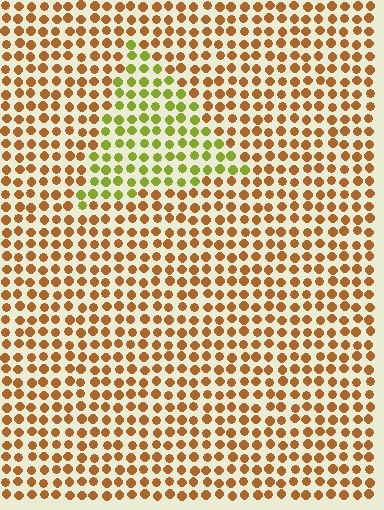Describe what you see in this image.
The image is filled with small brown elements in a uniform arrangement. A triangle-shaped region is visible where the elements are tinted to a slightly different hue, forming a subtle color boundary.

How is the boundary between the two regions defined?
The boundary is defined purely by a slight shift in hue (about 50 degrees). Spacing, size, and orientation are identical on both sides.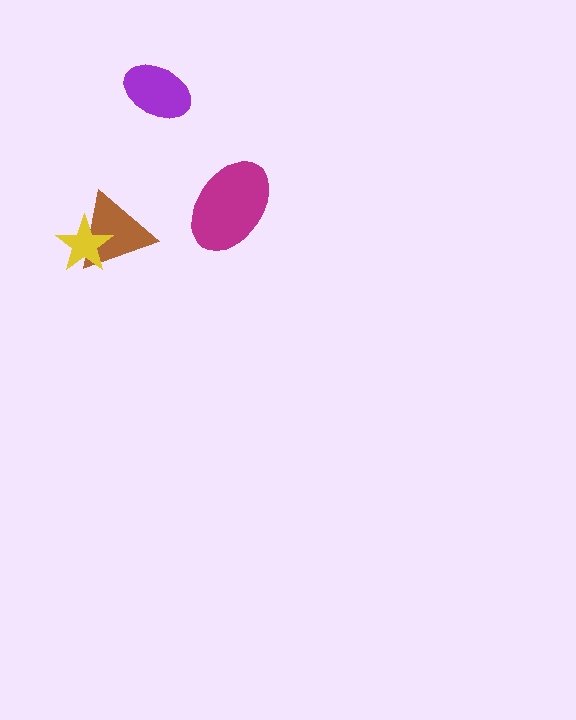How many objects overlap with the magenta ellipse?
0 objects overlap with the magenta ellipse.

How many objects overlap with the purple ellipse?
0 objects overlap with the purple ellipse.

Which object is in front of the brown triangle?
The yellow star is in front of the brown triangle.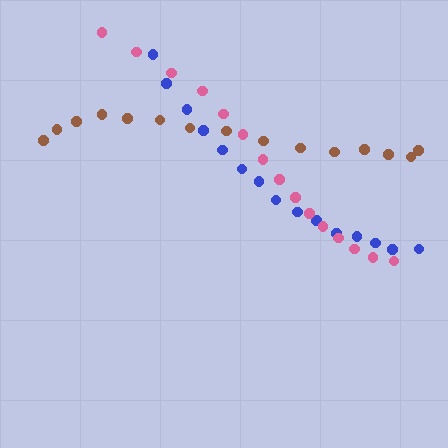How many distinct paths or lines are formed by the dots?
There are 3 distinct paths.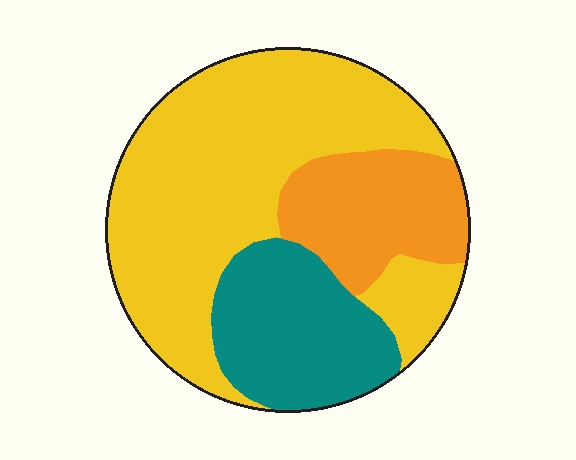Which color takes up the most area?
Yellow, at roughly 60%.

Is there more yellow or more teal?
Yellow.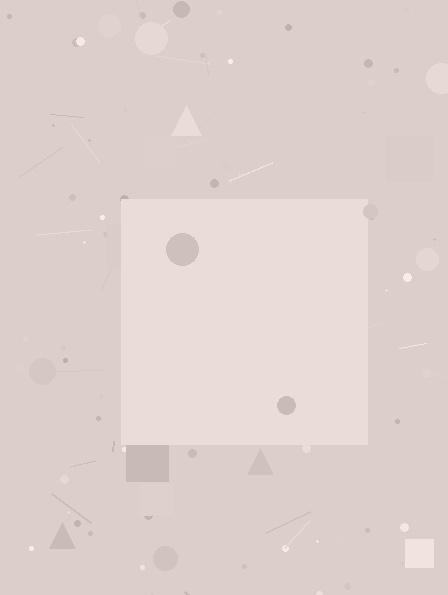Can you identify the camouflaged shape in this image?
The camouflaged shape is a square.